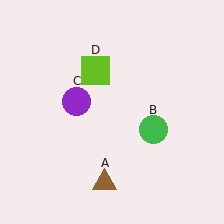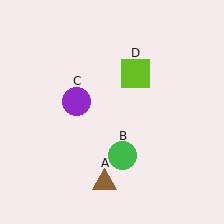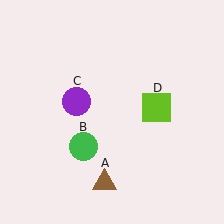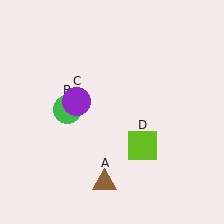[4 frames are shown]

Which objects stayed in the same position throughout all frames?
Brown triangle (object A) and purple circle (object C) remained stationary.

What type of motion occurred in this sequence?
The green circle (object B), lime square (object D) rotated clockwise around the center of the scene.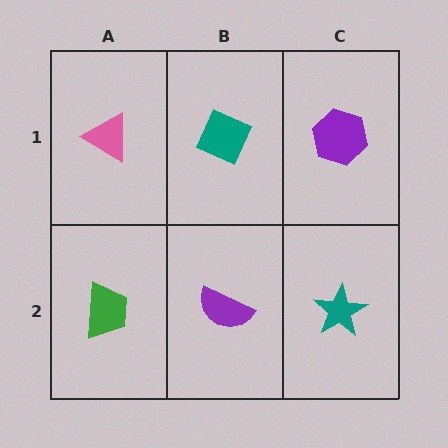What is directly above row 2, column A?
A pink triangle.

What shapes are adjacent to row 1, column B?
A purple semicircle (row 2, column B), a pink triangle (row 1, column A), a purple hexagon (row 1, column C).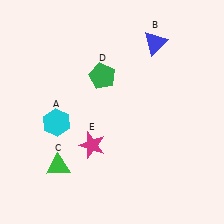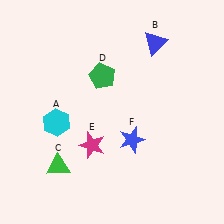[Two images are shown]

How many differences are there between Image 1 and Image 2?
There is 1 difference between the two images.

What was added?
A blue star (F) was added in Image 2.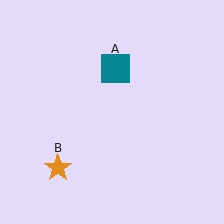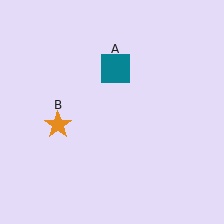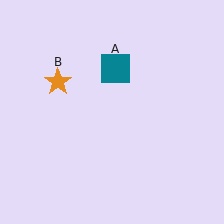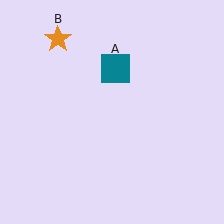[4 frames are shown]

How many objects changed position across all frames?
1 object changed position: orange star (object B).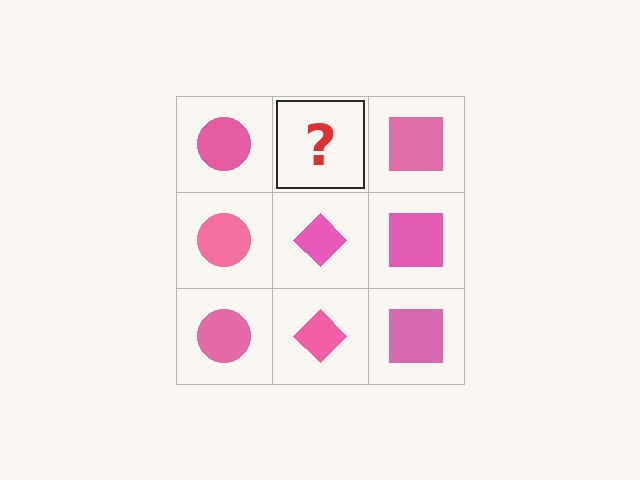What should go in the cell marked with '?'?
The missing cell should contain a pink diamond.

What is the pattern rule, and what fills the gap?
The rule is that each column has a consistent shape. The gap should be filled with a pink diamond.